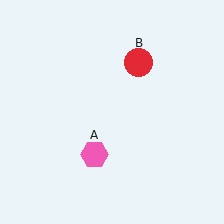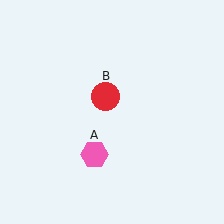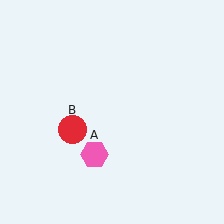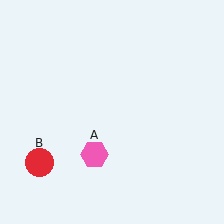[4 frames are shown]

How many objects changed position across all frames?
1 object changed position: red circle (object B).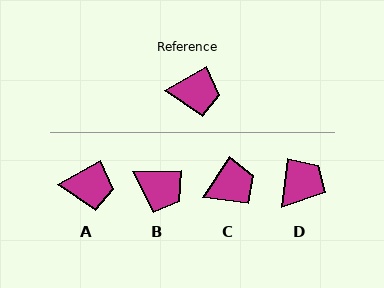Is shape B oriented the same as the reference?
No, it is off by about 27 degrees.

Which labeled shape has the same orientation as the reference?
A.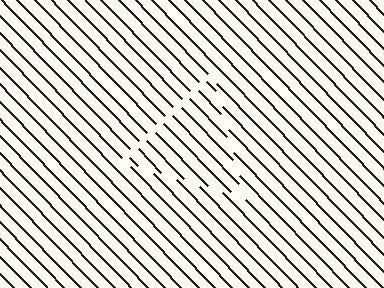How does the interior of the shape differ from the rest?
The interior of the shape contains the same grating, shifted by half a period — the contour is defined by the phase discontinuity where line-ends from the inner and outer gratings abut.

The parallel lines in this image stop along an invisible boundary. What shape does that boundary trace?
An illusory triangle. The interior of the shape contains the same grating, shifted by half a period — the contour is defined by the phase discontinuity where line-ends from the inner and outer gratings abut.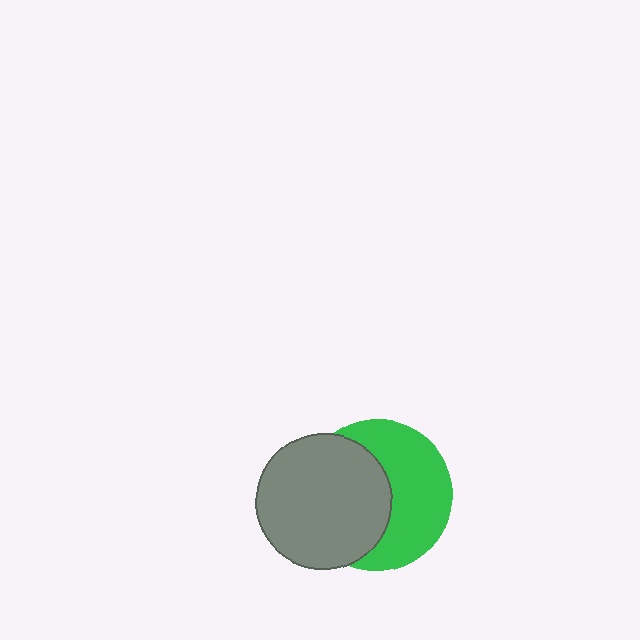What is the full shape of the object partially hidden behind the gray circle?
The partially hidden object is a green circle.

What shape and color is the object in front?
The object in front is a gray circle.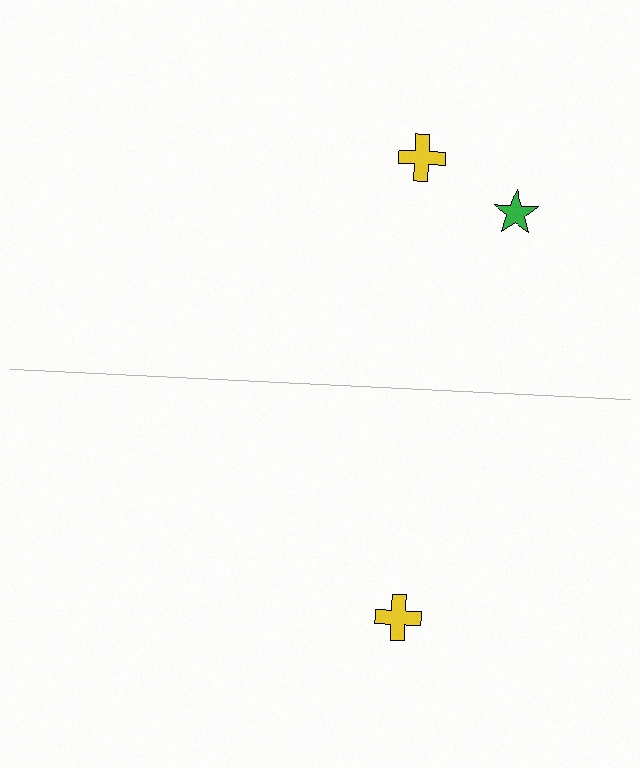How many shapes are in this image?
There are 3 shapes in this image.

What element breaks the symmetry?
A green star is missing from the bottom side.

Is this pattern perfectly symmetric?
No, the pattern is not perfectly symmetric. A green star is missing from the bottom side.